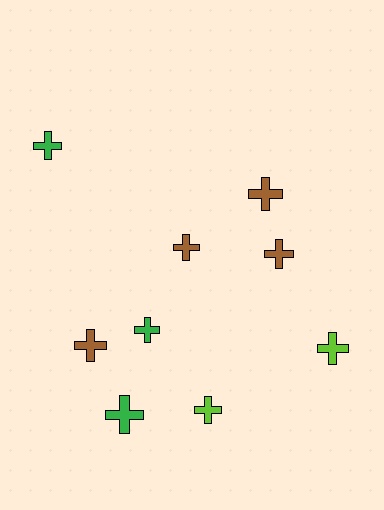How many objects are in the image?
There are 9 objects.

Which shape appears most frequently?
Cross, with 9 objects.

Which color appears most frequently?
Brown, with 4 objects.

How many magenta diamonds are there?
There are no magenta diamonds.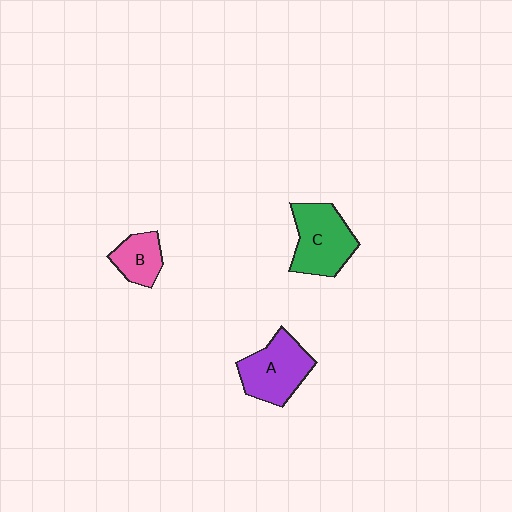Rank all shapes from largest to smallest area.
From largest to smallest: C (green), A (purple), B (pink).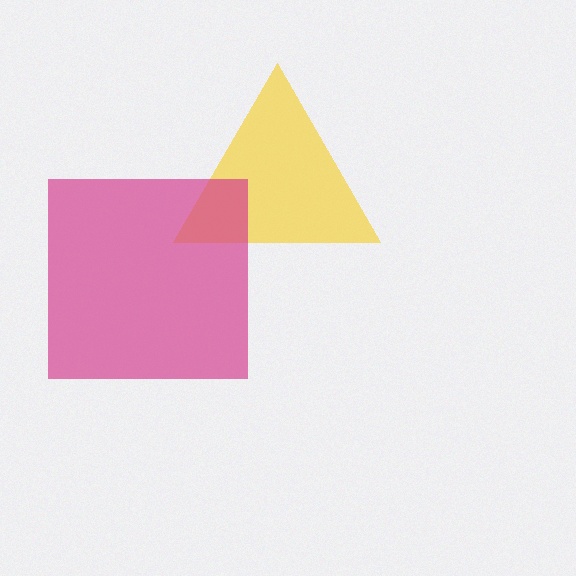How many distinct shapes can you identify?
There are 2 distinct shapes: a yellow triangle, a magenta square.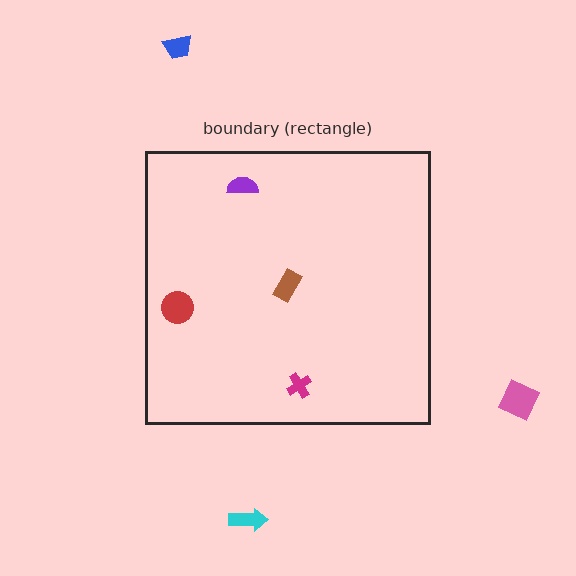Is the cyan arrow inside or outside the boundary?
Outside.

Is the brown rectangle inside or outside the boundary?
Inside.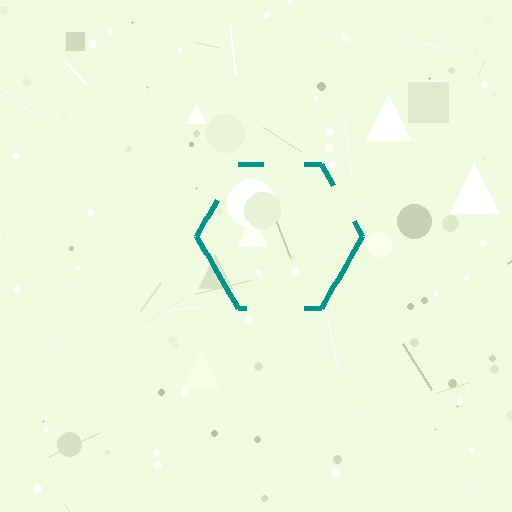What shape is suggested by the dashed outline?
The dashed outline suggests a hexagon.